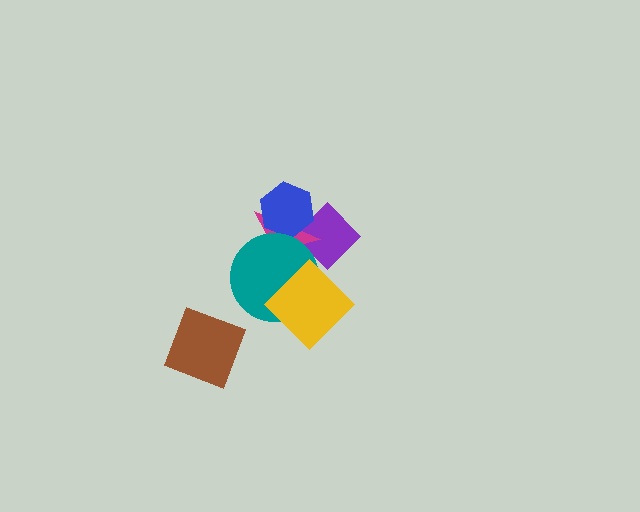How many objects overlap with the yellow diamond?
3 objects overlap with the yellow diamond.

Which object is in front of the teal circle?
The yellow diamond is in front of the teal circle.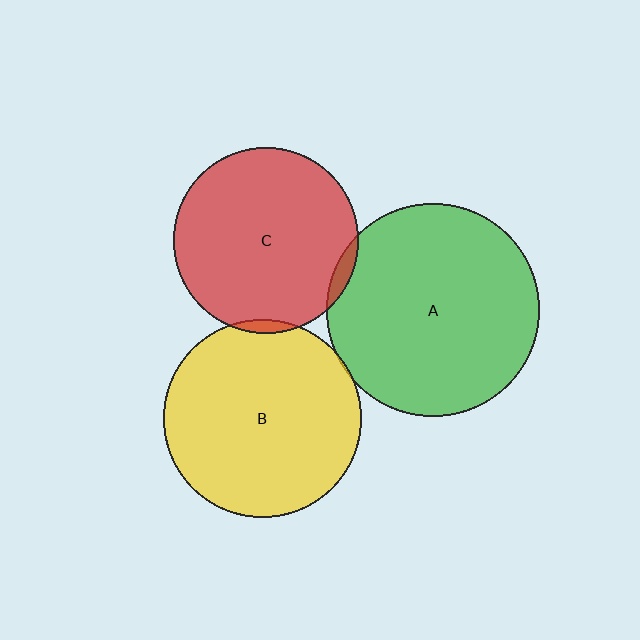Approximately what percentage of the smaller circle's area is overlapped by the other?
Approximately 5%.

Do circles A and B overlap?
Yes.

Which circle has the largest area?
Circle A (green).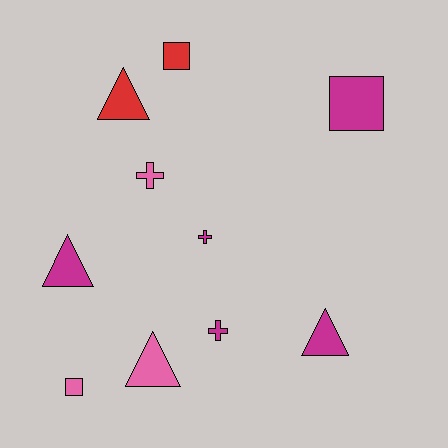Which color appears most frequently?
Magenta, with 5 objects.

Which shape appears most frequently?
Triangle, with 4 objects.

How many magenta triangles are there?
There are 2 magenta triangles.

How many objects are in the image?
There are 10 objects.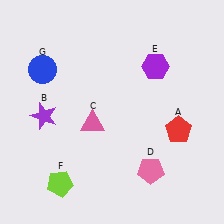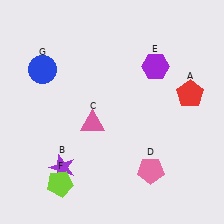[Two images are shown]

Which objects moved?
The objects that moved are: the red pentagon (A), the purple star (B).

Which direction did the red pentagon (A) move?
The red pentagon (A) moved up.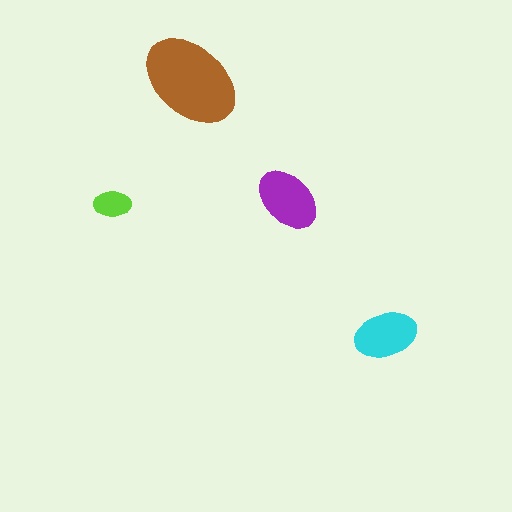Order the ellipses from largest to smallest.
the brown one, the purple one, the cyan one, the lime one.